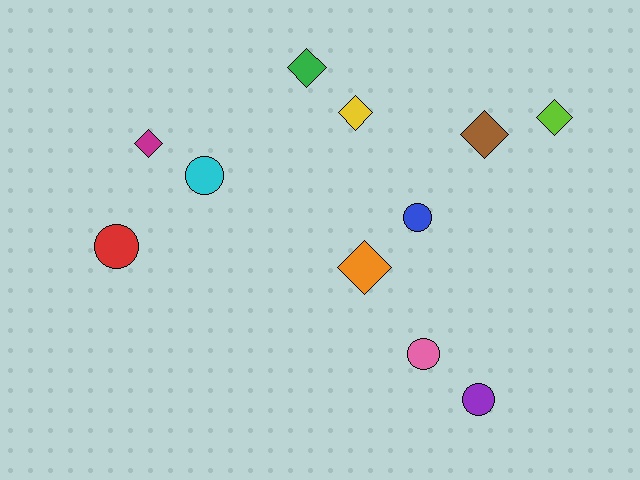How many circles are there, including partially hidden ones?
There are 5 circles.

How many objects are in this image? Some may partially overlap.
There are 11 objects.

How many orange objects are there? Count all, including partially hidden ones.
There is 1 orange object.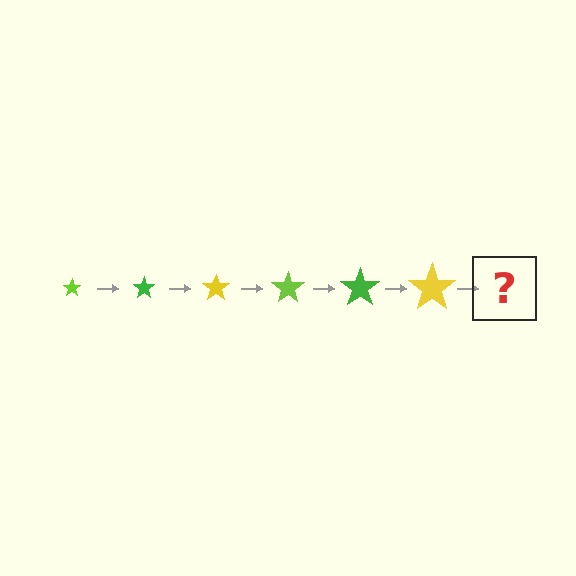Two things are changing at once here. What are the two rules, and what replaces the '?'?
The two rules are that the star grows larger each step and the color cycles through lime, green, and yellow. The '?' should be a lime star, larger than the previous one.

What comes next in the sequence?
The next element should be a lime star, larger than the previous one.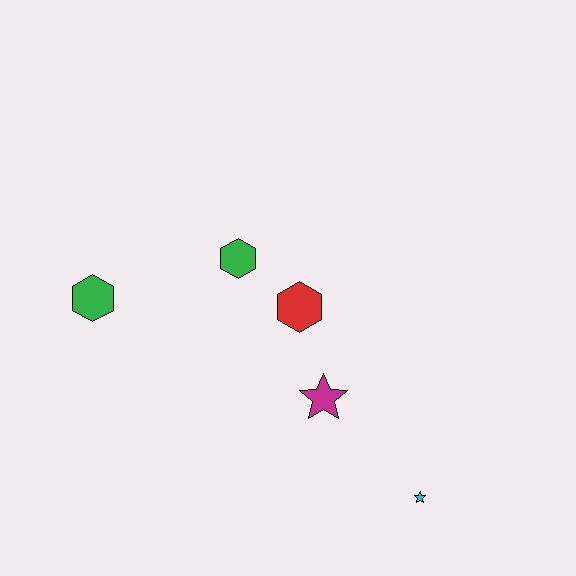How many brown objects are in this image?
There are no brown objects.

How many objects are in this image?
There are 5 objects.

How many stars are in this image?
There are 2 stars.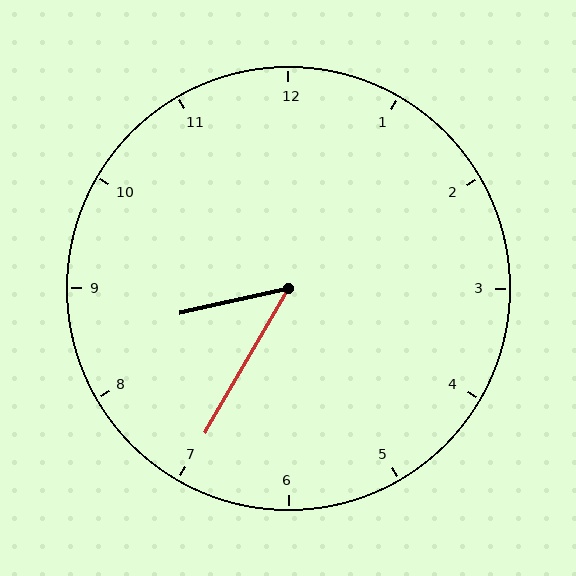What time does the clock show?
8:35.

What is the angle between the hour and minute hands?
Approximately 48 degrees.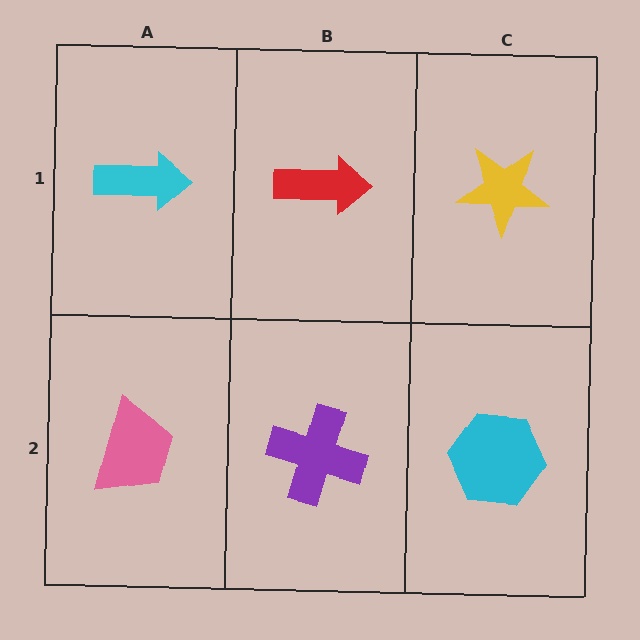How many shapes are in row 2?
3 shapes.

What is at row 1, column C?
A yellow star.